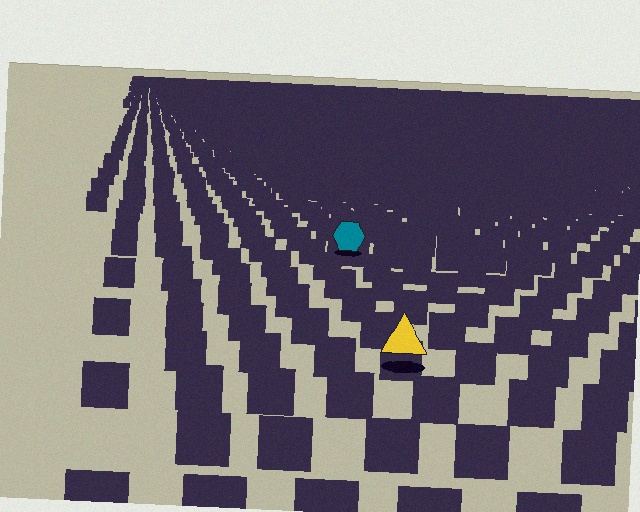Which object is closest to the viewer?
The yellow triangle is closest. The texture marks near it are larger and more spread out.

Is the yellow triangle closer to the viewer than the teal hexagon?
Yes. The yellow triangle is closer — you can tell from the texture gradient: the ground texture is coarser near it.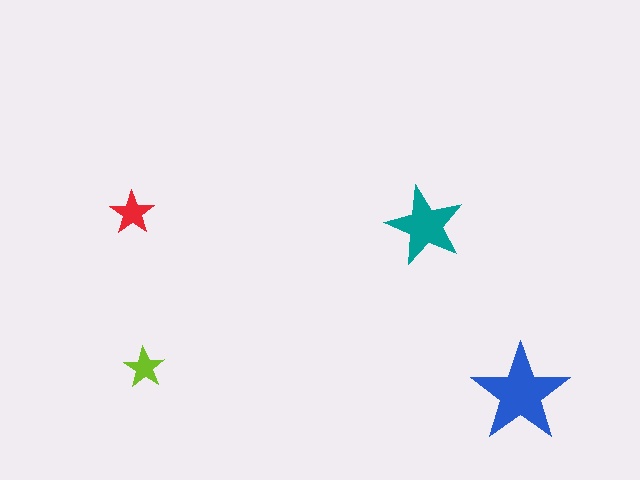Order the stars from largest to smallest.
the blue one, the teal one, the red one, the lime one.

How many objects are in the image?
There are 4 objects in the image.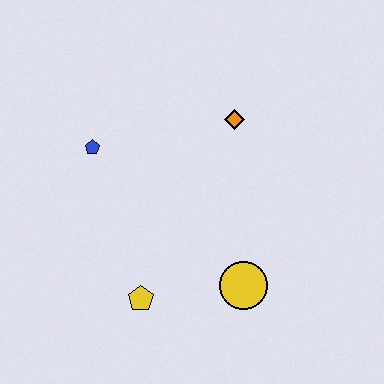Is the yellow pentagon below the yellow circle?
Yes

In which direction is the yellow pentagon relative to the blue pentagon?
The yellow pentagon is below the blue pentagon.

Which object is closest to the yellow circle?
The yellow pentagon is closest to the yellow circle.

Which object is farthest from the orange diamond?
The yellow pentagon is farthest from the orange diamond.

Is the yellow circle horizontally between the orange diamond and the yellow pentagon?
No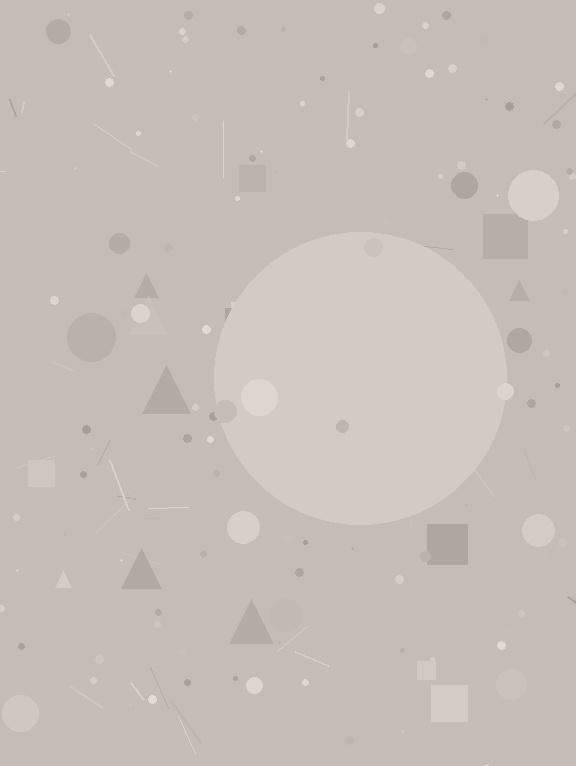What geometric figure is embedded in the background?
A circle is embedded in the background.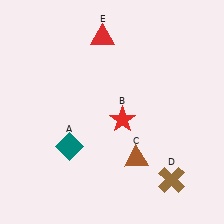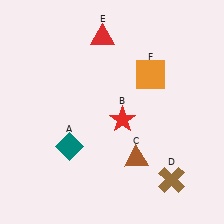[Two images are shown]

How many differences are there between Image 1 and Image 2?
There is 1 difference between the two images.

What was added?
An orange square (F) was added in Image 2.